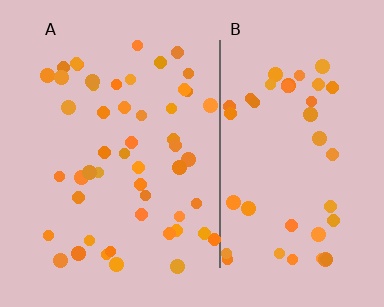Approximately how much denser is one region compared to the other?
Approximately 1.2× — region A over region B.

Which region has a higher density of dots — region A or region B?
A (the left).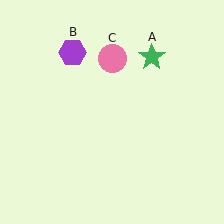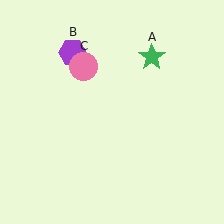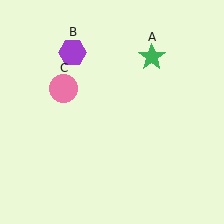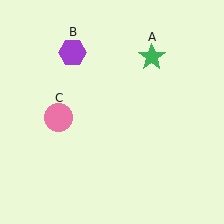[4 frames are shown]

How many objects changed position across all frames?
1 object changed position: pink circle (object C).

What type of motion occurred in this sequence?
The pink circle (object C) rotated counterclockwise around the center of the scene.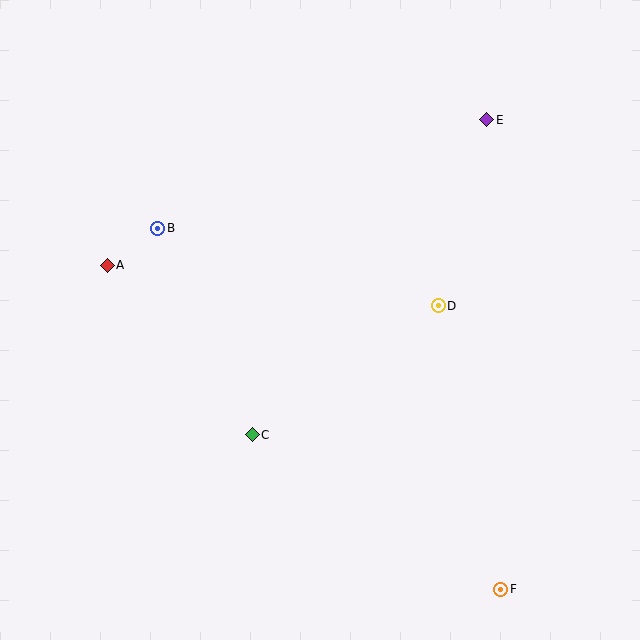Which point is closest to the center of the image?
Point D at (438, 306) is closest to the center.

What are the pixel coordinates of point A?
Point A is at (107, 265).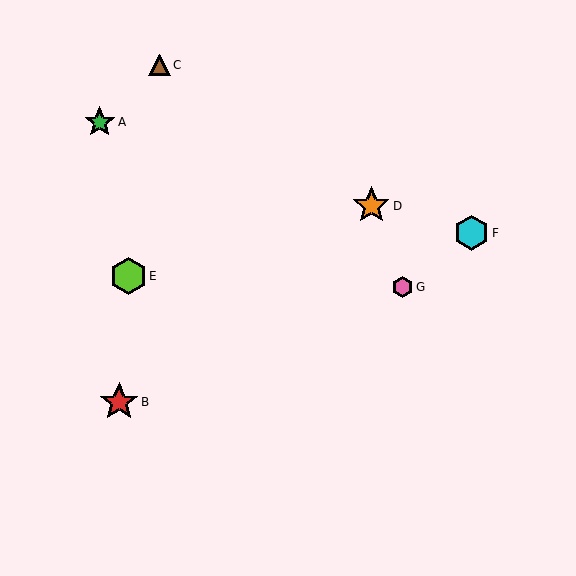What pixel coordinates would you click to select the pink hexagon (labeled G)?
Click at (403, 287) to select the pink hexagon G.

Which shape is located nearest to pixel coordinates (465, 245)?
The cyan hexagon (labeled F) at (472, 233) is nearest to that location.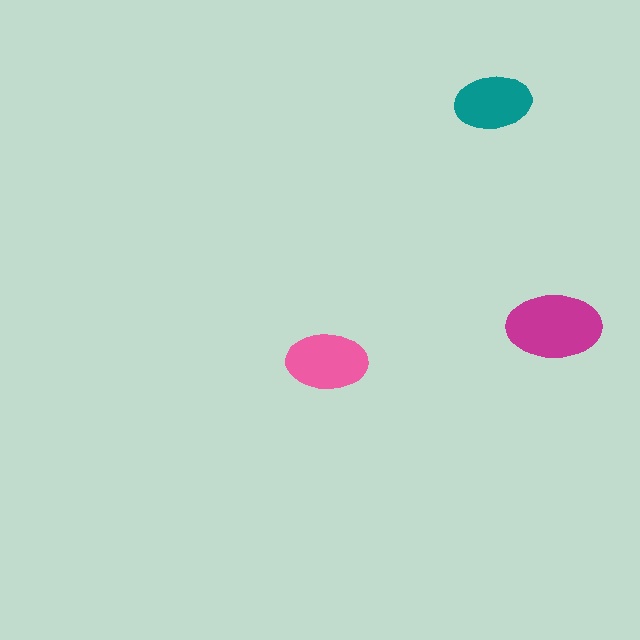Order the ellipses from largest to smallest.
the magenta one, the pink one, the teal one.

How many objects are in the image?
There are 3 objects in the image.